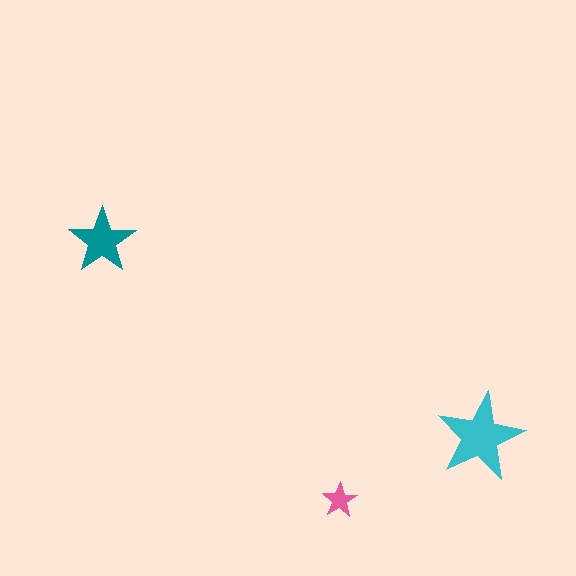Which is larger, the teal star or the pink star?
The teal one.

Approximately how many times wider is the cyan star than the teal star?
About 1.5 times wider.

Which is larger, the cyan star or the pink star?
The cyan one.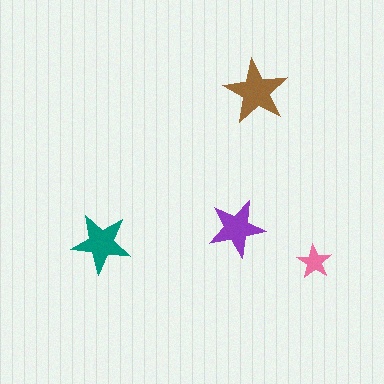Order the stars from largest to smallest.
the brown one, the teal one, the purple one, the pink one.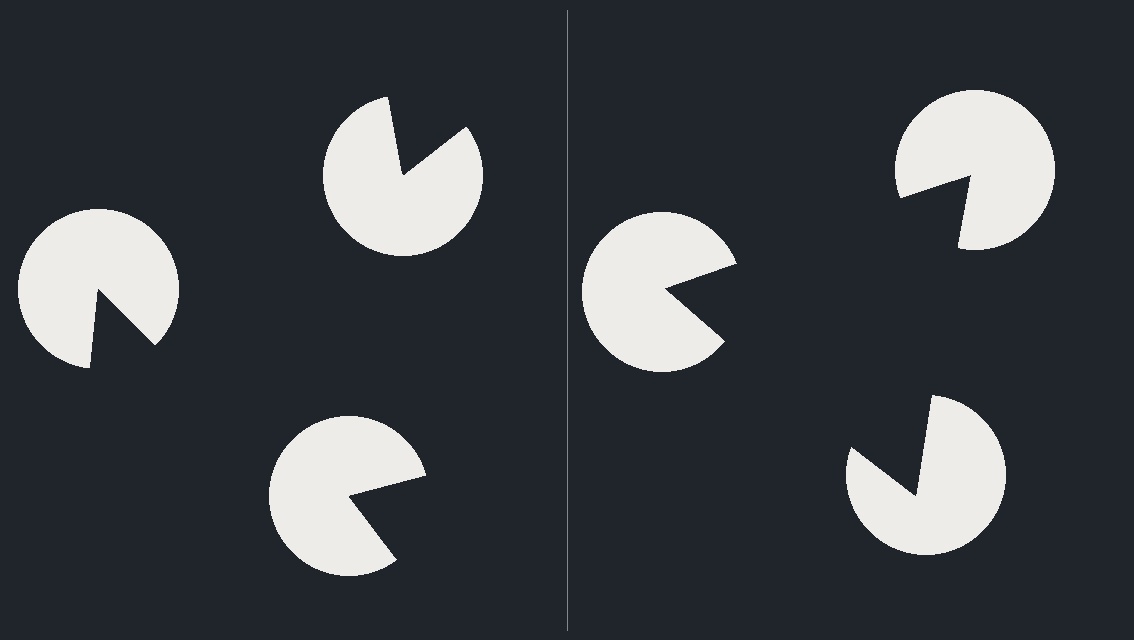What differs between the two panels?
The pac-man discs are positioned identically on both sides; only the wedge orientations differ. On the right they align to a triangle; on the left they are misaligned.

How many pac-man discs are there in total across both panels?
6 — 3 on each side.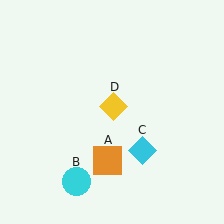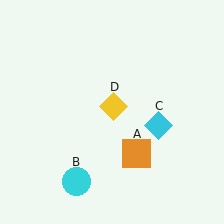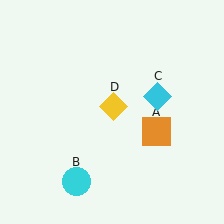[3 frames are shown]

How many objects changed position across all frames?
2 objects changed position: orange square (object A), cyan diamond (object C).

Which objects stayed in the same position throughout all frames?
Cyan circle (object B) and yellow diamond (object D) remained stationary.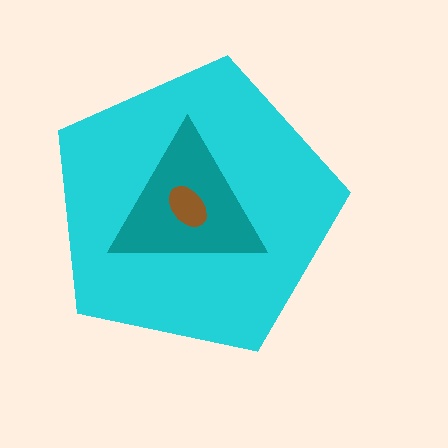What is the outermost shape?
The cyan pentagon.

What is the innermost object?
The brown ellipse.